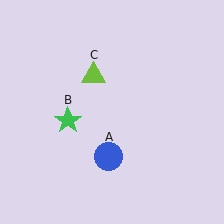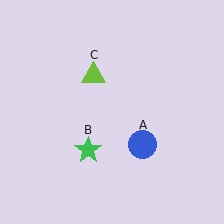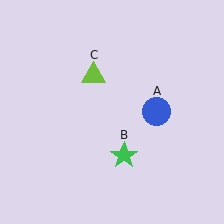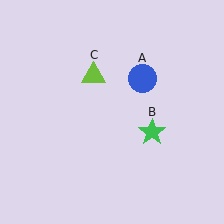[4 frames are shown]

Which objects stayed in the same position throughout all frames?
Lime triangle (object C) remained stationary.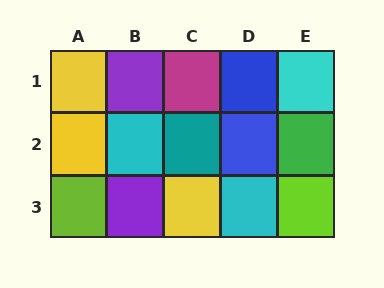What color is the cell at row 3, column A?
Lime.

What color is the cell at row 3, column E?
Lime.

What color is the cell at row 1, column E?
Cyan.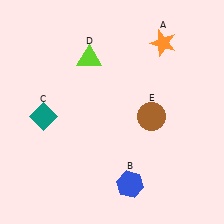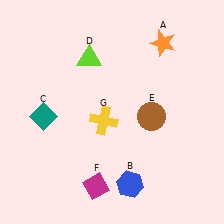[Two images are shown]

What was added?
A magenta diamond (F), a yellow cross (G) were added in Image 2.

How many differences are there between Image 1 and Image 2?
There are 2 differences between the two images.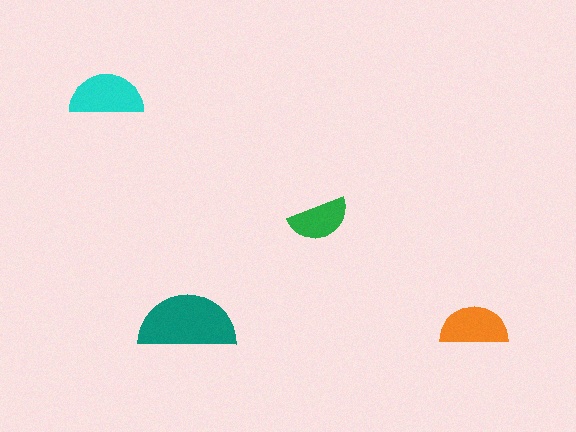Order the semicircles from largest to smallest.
the teal one, the cyan one, the orange one, the green one.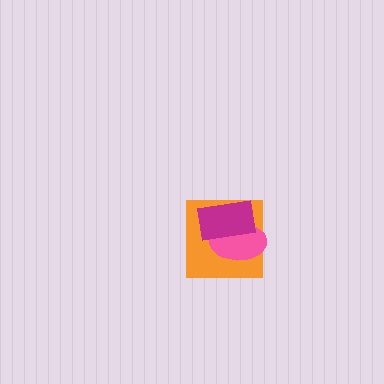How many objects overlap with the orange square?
2 objects overlap with the orange square.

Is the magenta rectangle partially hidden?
No, no other shape covers it.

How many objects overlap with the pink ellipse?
2 objects overlap with the pink ellipse.